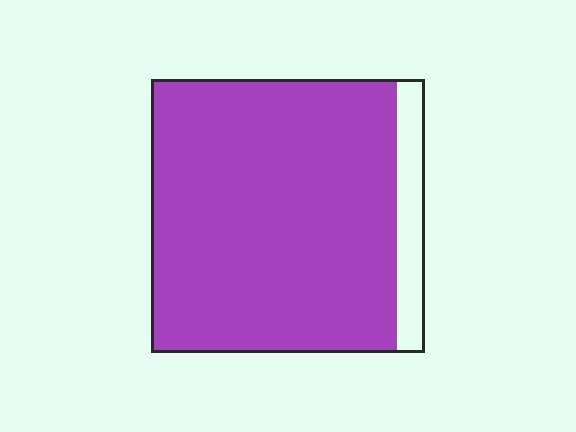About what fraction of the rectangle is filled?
About nine tenths (9/10).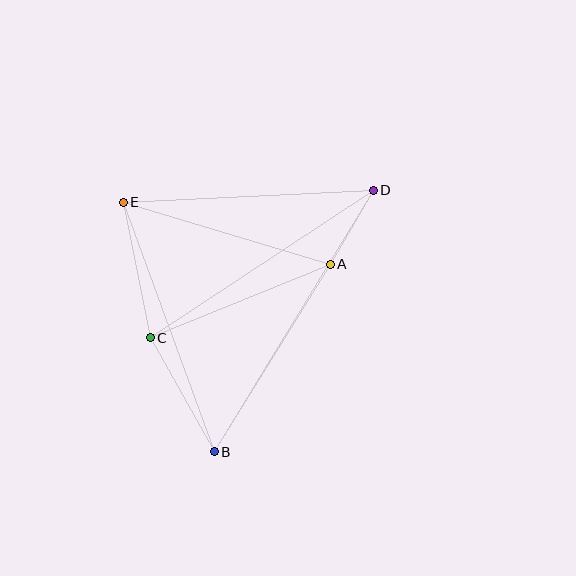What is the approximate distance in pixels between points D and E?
The distance between D and E is approximately 251 pixels.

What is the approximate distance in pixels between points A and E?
The distance between A and E is approximately 216 pixels.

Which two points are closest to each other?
Points A and D are closest to each other.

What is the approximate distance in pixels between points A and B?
The distance between A and B is approximately 221 pixels.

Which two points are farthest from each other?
Points B and D are farthest from each other.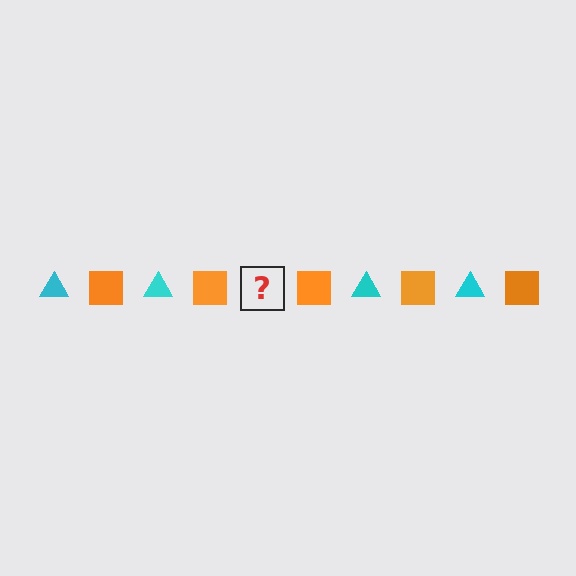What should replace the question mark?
The question mark should be replaced with a cyan triangle.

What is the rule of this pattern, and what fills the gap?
The rule is that the pattern alternates between cyan triangle and orange square. The gap should be filled with a cyan triangle.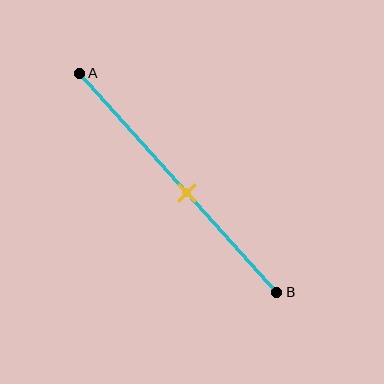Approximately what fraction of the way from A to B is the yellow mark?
The yellow mark is approximately 55% of the way from A to B.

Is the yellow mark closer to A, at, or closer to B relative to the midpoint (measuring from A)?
The yellow mark is closer to point B than the midpoint of segment AB.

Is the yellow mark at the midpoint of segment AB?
No, the mark is at about 55% from A, not at the 50% midpoint.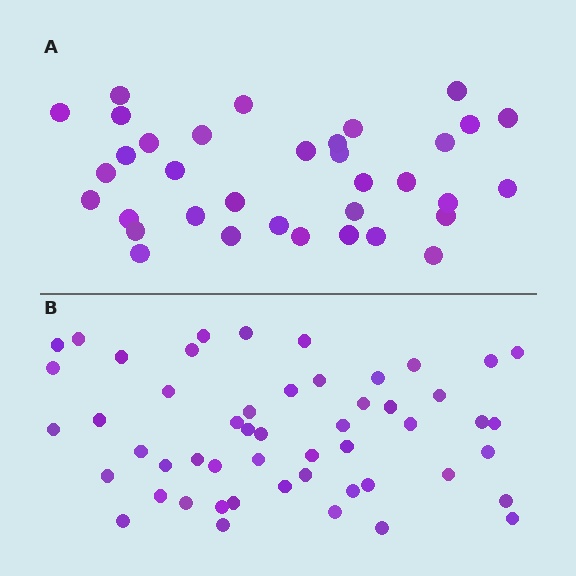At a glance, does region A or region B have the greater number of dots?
Region B (the bottom region) has more dots.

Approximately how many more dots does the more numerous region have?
Region B has approximately 15 more dots than region A.